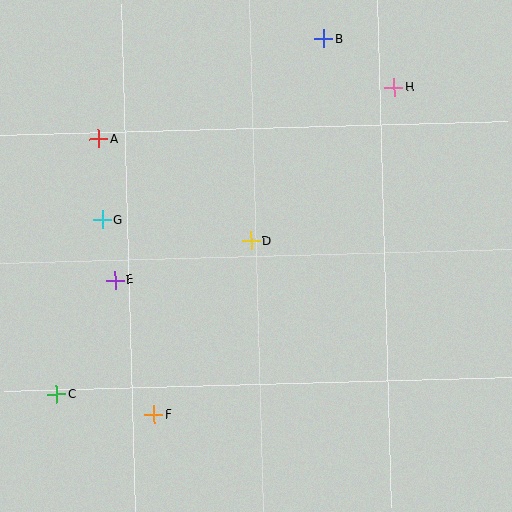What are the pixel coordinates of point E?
Point E is at (115, 280).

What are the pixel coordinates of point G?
Point G is at (102, 220).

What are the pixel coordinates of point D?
Point D is at (251, 241).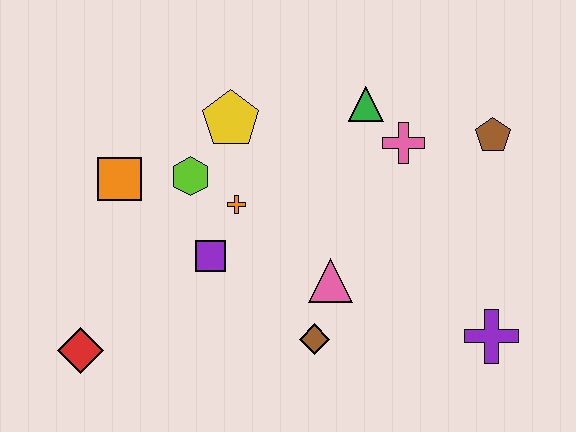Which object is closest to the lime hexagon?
The orange cross is closest to the lime hexagon.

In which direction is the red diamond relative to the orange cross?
The red diamond is to the left of the orange cross.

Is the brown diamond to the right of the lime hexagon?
Yes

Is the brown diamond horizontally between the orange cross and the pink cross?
Yes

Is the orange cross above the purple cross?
Yes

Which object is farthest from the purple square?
The brown pentagon is farthest from the purple square.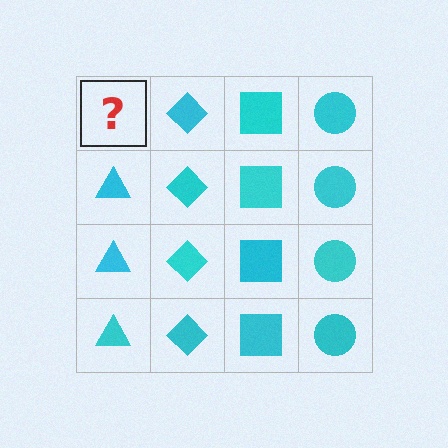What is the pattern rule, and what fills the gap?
The rule is that each column has a consistent shape. The gap should be filled with a cyan triangle.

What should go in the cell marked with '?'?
The missing cell should contain a cyan triangle.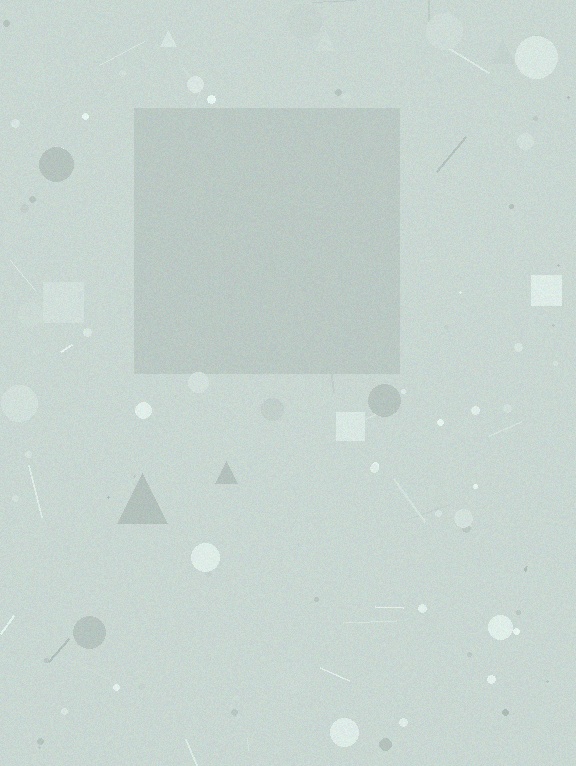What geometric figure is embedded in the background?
A square is embedded in the background.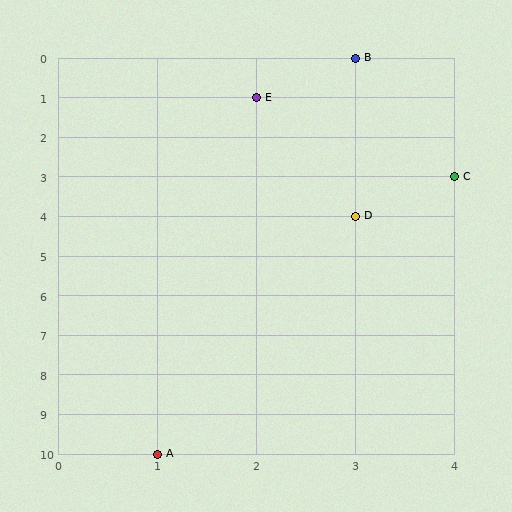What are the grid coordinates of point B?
Point B is at grid coordinates (3, 0).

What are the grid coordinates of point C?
Point C is at grid coordinates (4, 3).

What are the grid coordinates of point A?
Point A is at grid coordinates (1, 10).